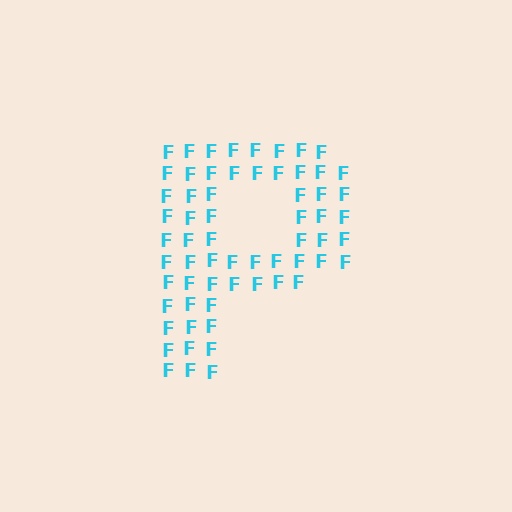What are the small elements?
The small elements are letter F's.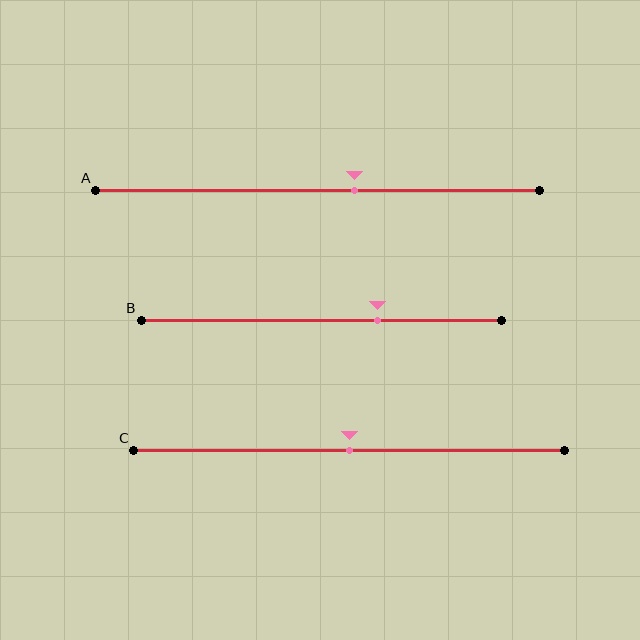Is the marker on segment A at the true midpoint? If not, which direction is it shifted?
No, the marker on segment A is shifted to the right by about 8% of the segment length.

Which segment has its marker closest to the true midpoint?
Segment C has its marker closest to the true midpoint.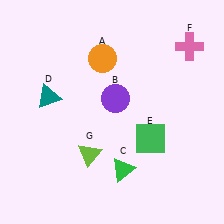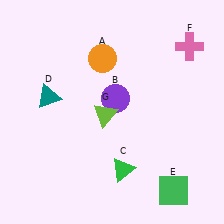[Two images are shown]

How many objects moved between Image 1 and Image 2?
2 objects moved between the two images.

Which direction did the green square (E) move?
The green square (E) moved down.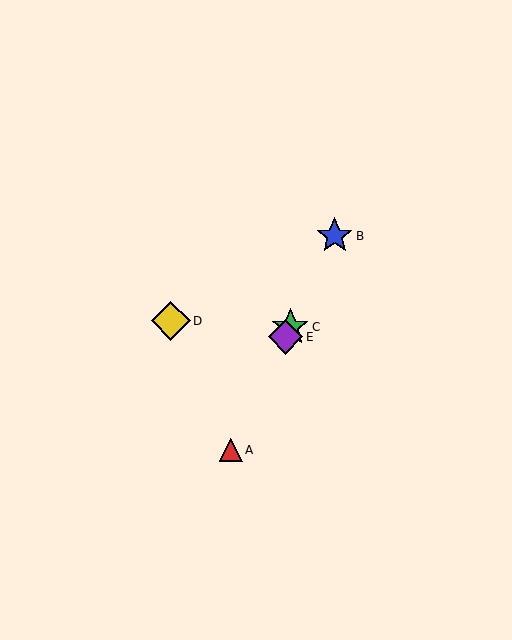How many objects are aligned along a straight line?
4 objects (A, B, C, E) are aligned along a straight line.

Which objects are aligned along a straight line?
Objects A, B, C, E are aligned along a straight line.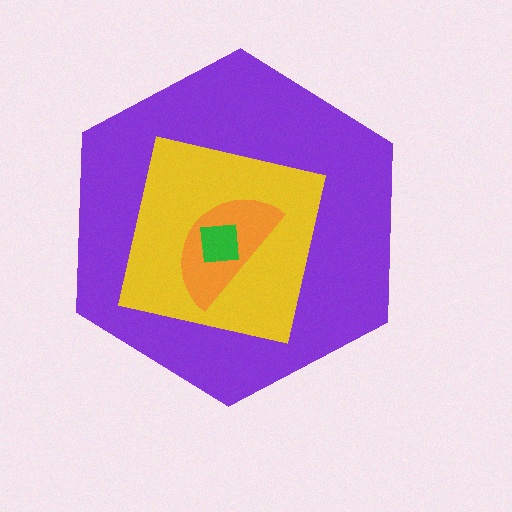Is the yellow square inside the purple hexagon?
Yes.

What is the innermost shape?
The green square.